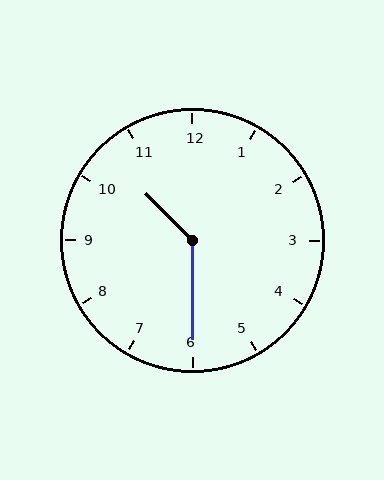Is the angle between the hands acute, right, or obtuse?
It is obtuse.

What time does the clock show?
10:30.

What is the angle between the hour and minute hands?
Approximately 135 degrees.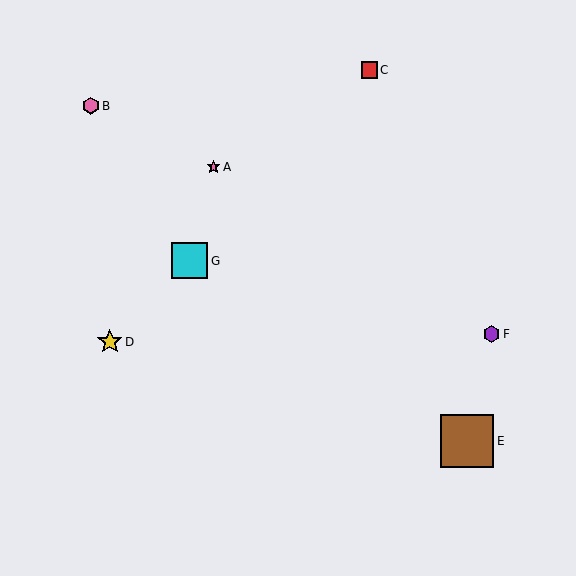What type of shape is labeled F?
Shape F is a purple hexagon.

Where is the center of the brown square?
The center of the brown square is at (467, 441).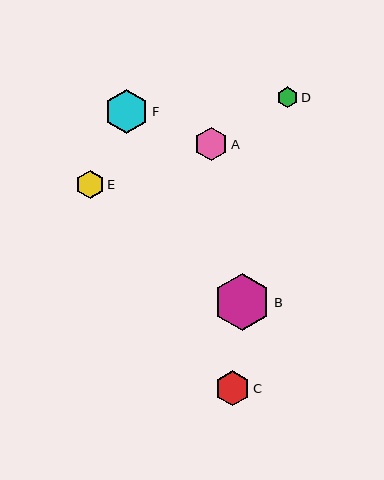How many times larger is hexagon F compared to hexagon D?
Hexagon F is approximately 2.1 times the size of hexagon D.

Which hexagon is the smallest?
Hexagon D is the smallest with a size of approximately 21 pixels.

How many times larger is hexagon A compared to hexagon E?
Hexagon A is approximately 1.2 times the size of hexagon E.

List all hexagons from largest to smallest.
From largest to smallest: B, F, C, A, E, D.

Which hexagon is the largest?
Hexagon B is the largest with a size of approximately 57 pixels.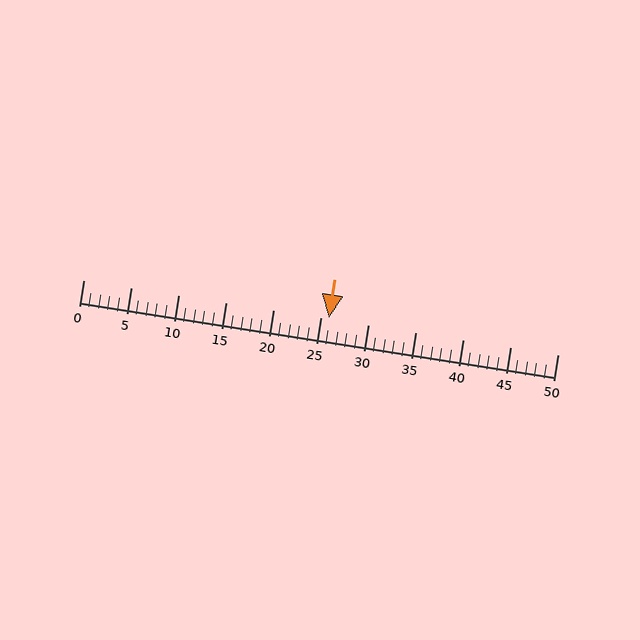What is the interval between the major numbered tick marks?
The major tick marks are spaced 5 units apart.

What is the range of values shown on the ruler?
The ruler shows values from 0 to 50.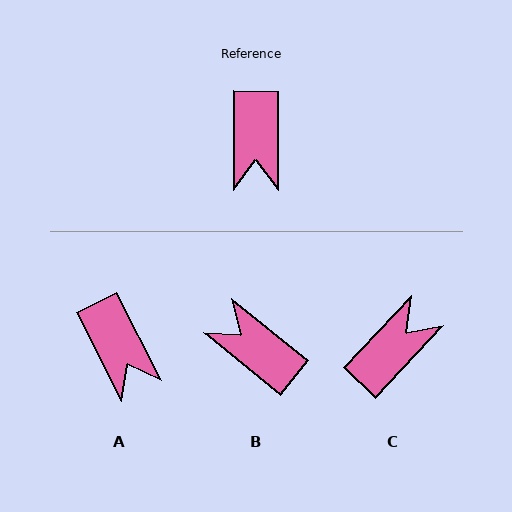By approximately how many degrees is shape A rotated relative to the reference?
Approximately 27 degrees counter-clockwise.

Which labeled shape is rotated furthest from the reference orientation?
C, about 137 degrees away.